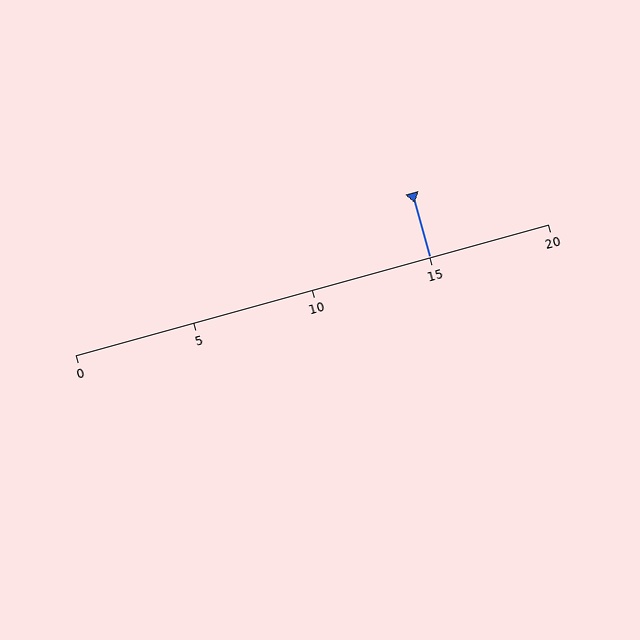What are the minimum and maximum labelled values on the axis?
The axis runs from 0 to 20.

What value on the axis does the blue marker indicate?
The marker indicates approximately 15.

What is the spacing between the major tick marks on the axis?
The major ticks are spaced 5 apart.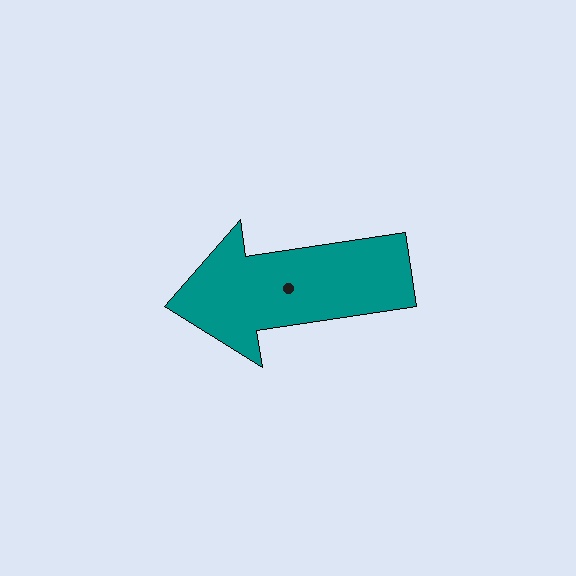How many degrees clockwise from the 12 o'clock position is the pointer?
Approximately 261 degrees.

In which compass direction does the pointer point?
West.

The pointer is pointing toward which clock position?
Roughly 9 o'clock.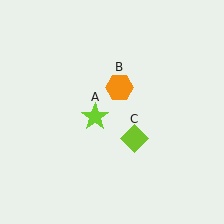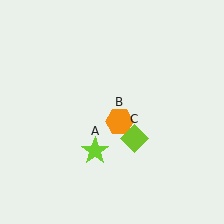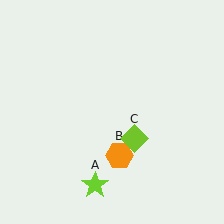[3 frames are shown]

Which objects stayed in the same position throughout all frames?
Lime diamond (object C) remained stationary.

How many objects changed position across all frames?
2 objects changed position: lime star (object A), orange hexagon (object B).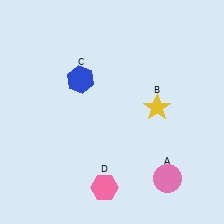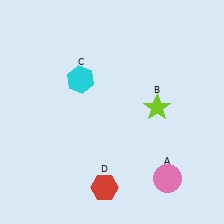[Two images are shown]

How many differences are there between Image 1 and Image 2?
There are 3 differences between the two images.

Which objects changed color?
B changed from yellow to lime. C changed from blue to cyan. D changed from pink to red.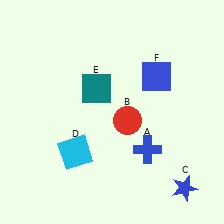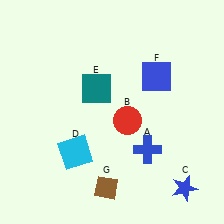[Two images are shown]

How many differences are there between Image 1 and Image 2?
There is 1 difference between the two images.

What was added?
A brown diamond (G) was added in Image 2.